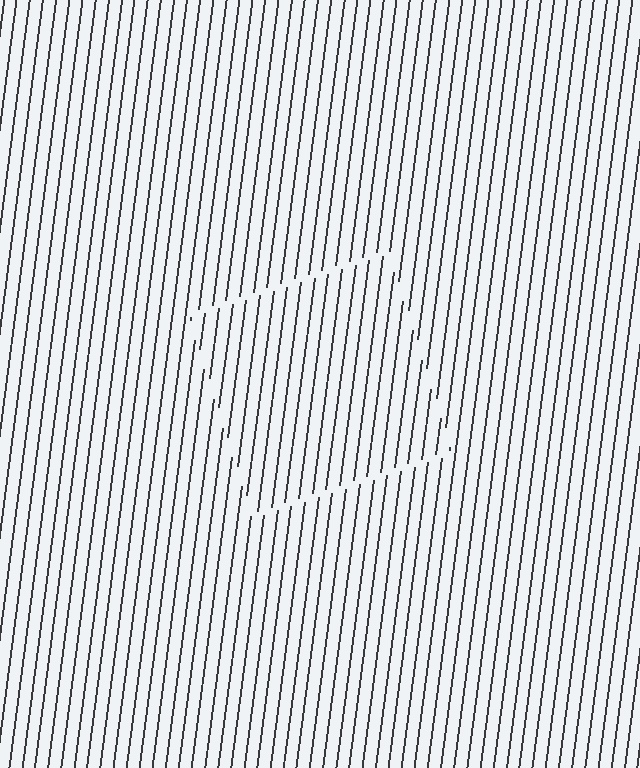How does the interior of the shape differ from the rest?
The interior of the shape contains the same grating, shifted by half a period — the contour is defined by the phase discontinuity where line-ends from the inner and outer gratings abut.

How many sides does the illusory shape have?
4 sides — the line-ends trace a square.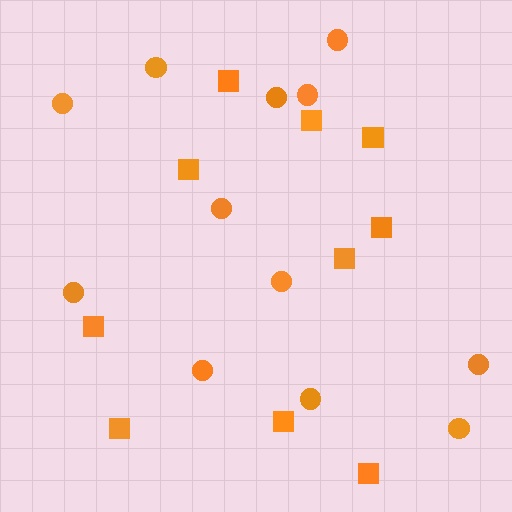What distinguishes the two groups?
There are 2 groups: one group of circles (12) and one group of squares (10).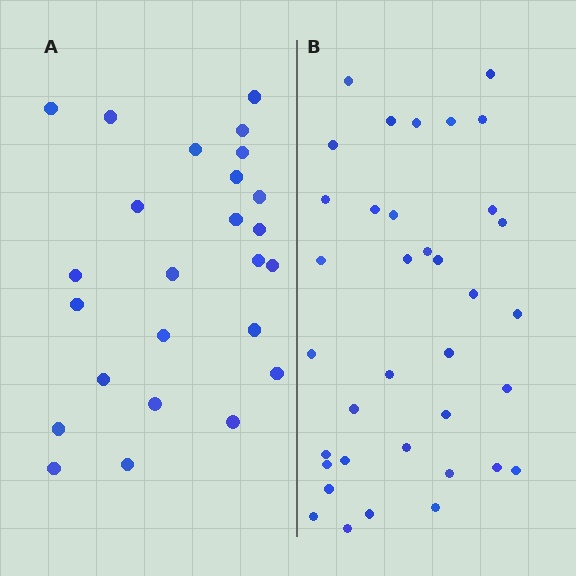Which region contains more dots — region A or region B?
Region B (the right region) has more dots.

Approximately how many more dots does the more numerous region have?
Region B has roughly 12 or so more dots than region A.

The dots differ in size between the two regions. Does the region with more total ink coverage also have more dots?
No. Region A has more total ink coverage because its dots are larger, but region B actually contains more individual dots. Total area can be misleading — the number of items is what matters here.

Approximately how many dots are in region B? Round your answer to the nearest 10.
About 40 dots. (The exact count is 36, which rounds to 40.)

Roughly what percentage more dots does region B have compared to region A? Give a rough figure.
About 45% more.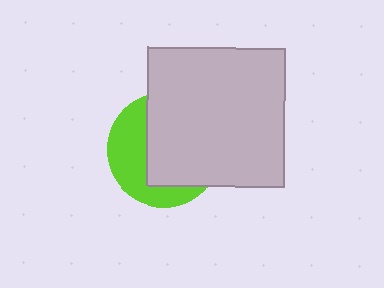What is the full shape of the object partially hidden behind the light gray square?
The partially hidden object is a lime circle.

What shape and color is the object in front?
The object in front is a light gray square.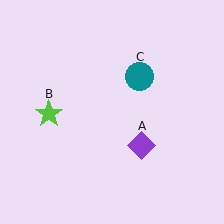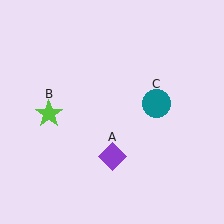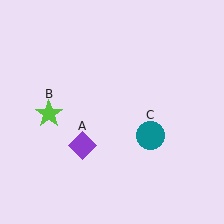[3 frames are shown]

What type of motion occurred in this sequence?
The purple diamond (object A), teal circle (object C) rotated clockwise around the center of the scene.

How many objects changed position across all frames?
2 objects changed position: purple diamond (object A), teal circle (object C).